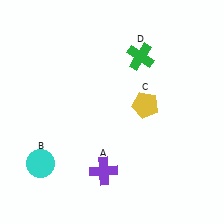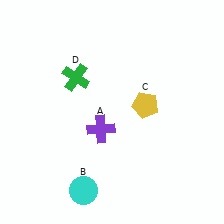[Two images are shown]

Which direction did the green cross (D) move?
The green cross (D) moved left.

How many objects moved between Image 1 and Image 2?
3 objects moved between the two images.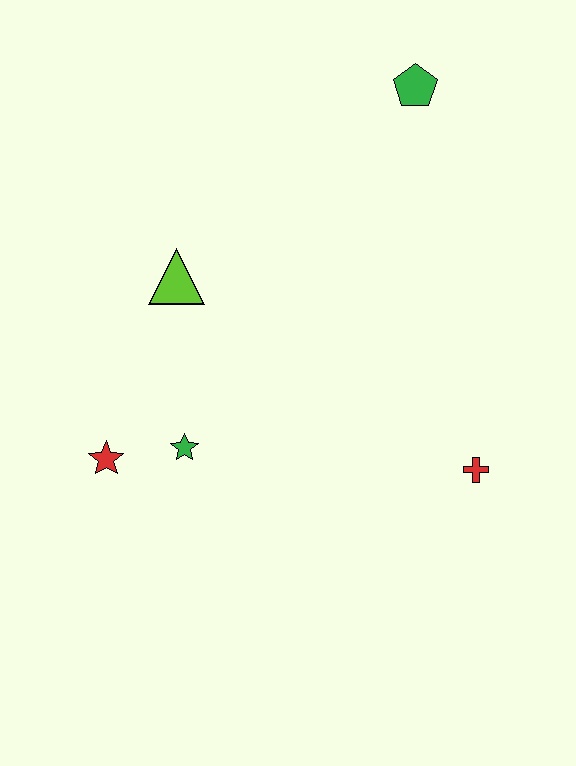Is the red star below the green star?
Yes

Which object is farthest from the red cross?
The green pentagon is farthest from the red cross.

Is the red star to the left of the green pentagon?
Yes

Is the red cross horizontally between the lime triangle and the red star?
No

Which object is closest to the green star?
The red star is closest to the green star.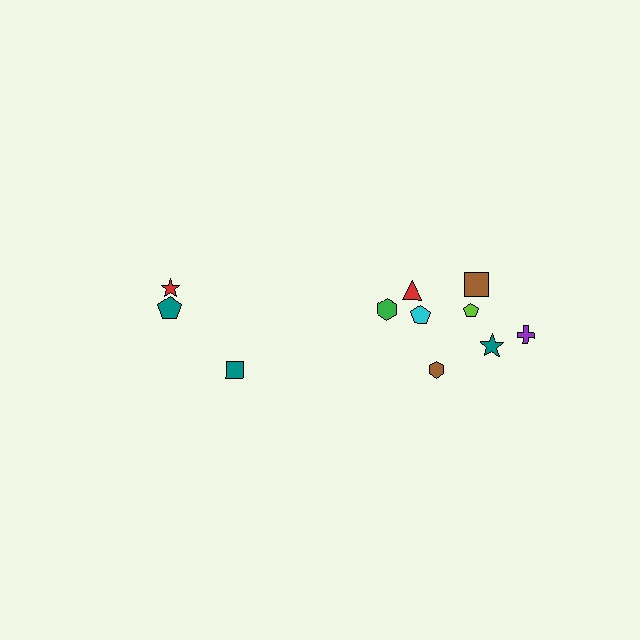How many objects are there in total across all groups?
There are 11 objects.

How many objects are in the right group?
There are 8 objects.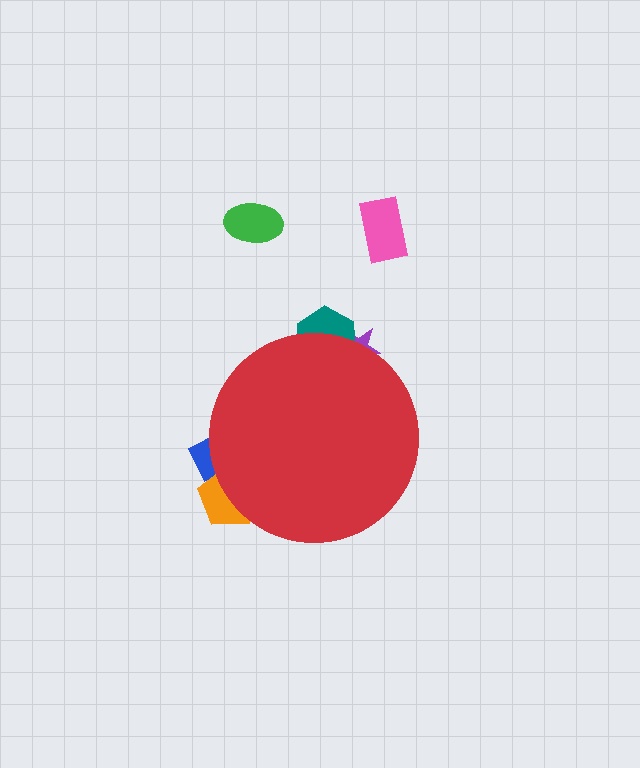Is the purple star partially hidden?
Yes, the purple star is partially hidden behind the red circle.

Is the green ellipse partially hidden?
No, the green ellipse is fully visible.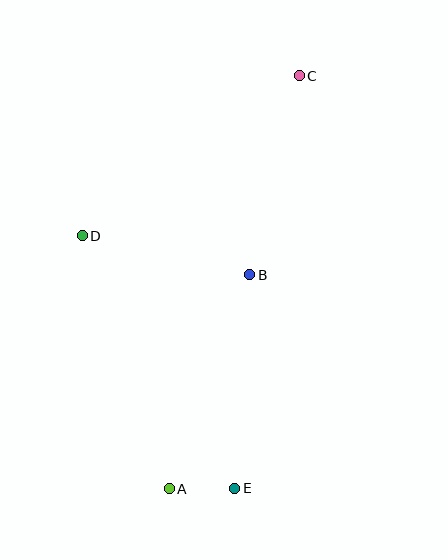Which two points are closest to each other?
Points A and E are closest to each other.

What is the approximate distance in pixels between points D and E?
The distance between D and E is approximately 295 pixels.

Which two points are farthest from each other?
Points A and C are farthest from each other.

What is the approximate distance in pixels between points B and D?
The distance between B and D is approximately 172 pixels.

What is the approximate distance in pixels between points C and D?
The distance between C and D is approximately 270 pixels.